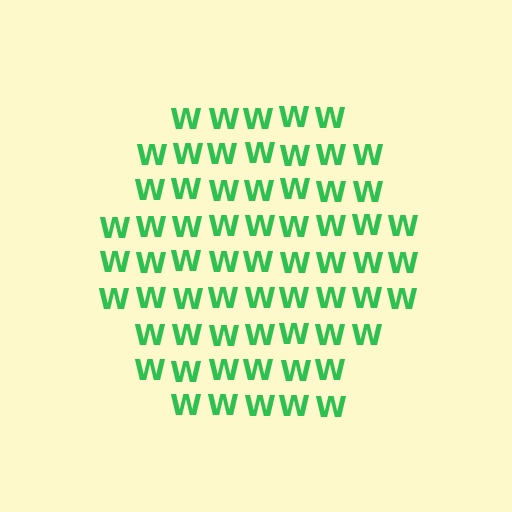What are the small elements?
The small elements are letter W's.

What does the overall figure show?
The overall figure shows a hexagon.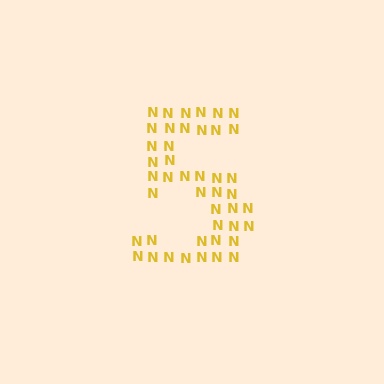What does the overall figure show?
The overall figure shows the digit 5.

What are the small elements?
The small elements are letter N's.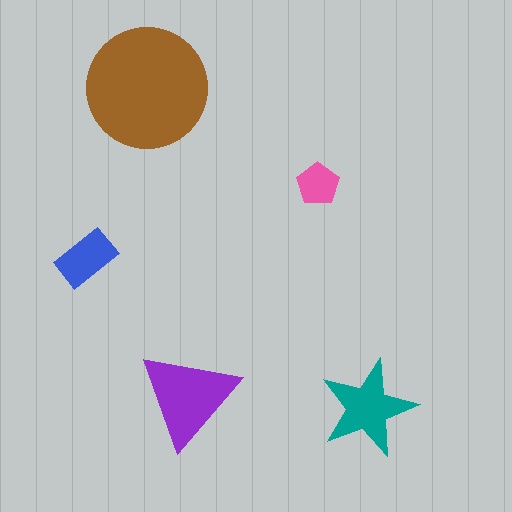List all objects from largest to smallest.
The brown circle, the purple triangle, the teal star, the blue rectangle, the pink pentagon.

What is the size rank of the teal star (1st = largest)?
3rd.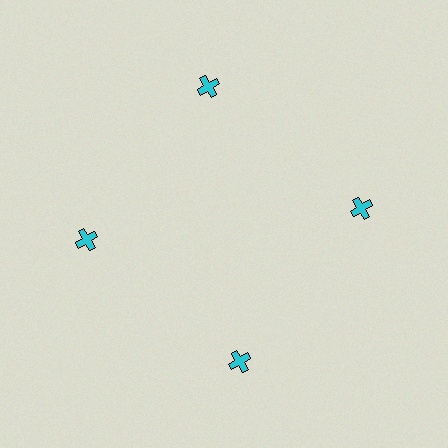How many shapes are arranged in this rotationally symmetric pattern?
There are 4 shapes, arranged in 4 groups of 1.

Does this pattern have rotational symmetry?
Yes, this pattern has 4-fold rotational symmetry. It looks the same after rotating 90 degrees around the center.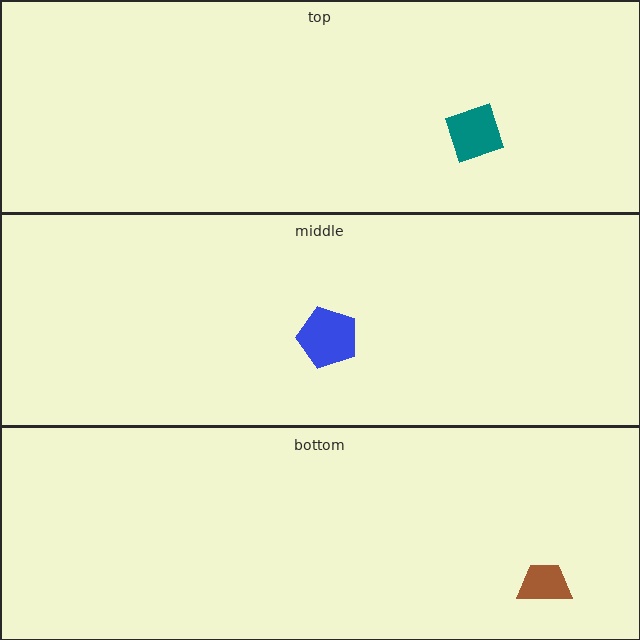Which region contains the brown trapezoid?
The bottom region.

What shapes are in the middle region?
The blue pentagon.